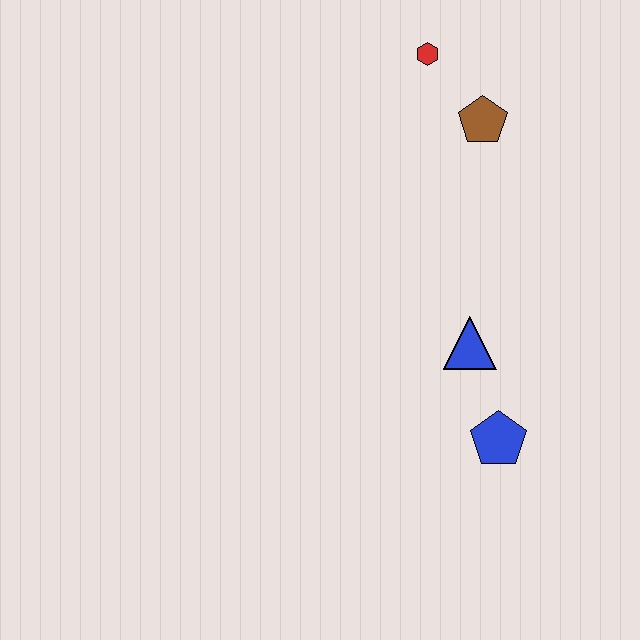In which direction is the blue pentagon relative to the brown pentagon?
The blue pentagon is below the brown pentagon.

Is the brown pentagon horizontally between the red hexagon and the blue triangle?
No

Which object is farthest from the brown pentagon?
The blue pentagon is farthest from the brown pentagon.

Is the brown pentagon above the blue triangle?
Yes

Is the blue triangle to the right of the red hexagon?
Yes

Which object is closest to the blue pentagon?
The blue triangle is closest to the blue pentagon.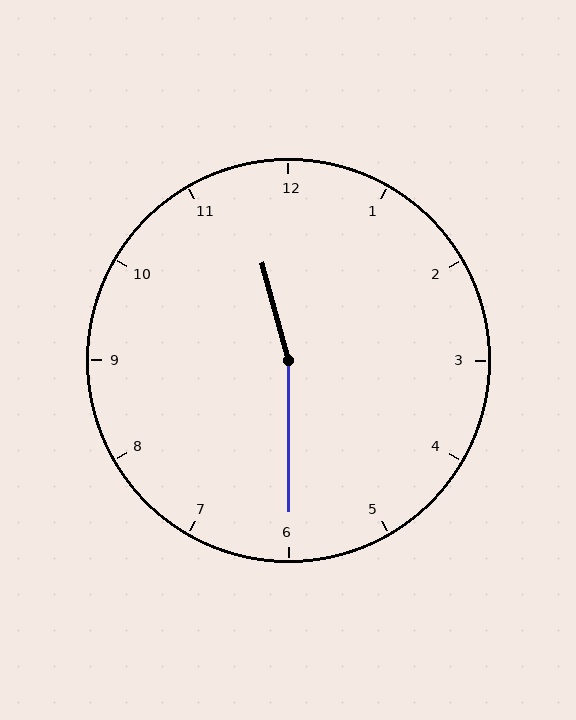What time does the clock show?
11:30.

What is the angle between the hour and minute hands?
Approximately 165 degrees.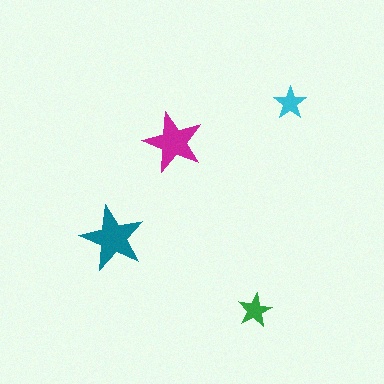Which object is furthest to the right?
The cyan star is rightmost.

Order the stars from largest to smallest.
the teal one, the magenta one, the green one, the cyan one.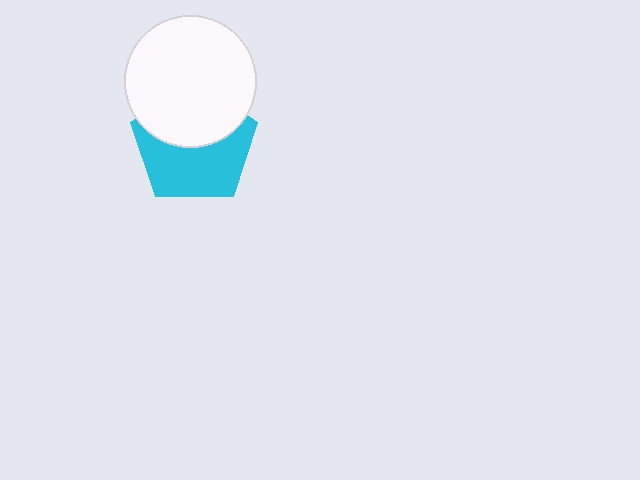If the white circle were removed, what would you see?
You would see the complete cyan pentagon.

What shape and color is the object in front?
The object in front is a white circle.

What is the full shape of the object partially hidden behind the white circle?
The partially hidden object is a cyan pentagon.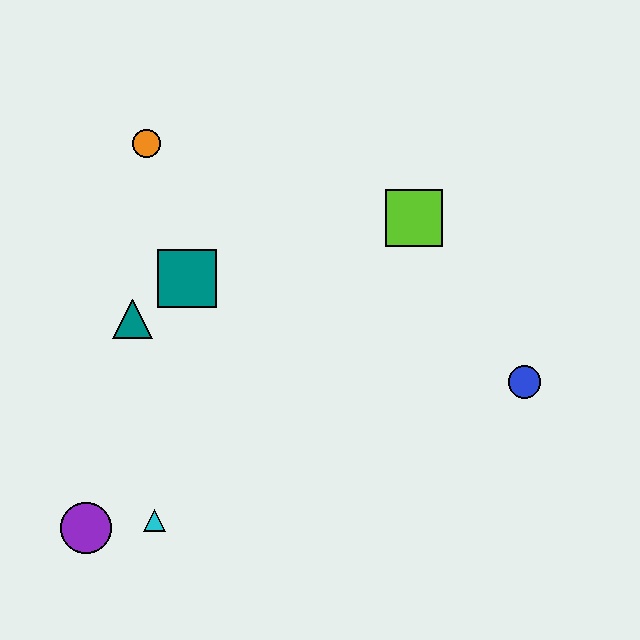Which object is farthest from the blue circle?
The purple circle is farthest from the blue circle.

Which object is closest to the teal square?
The teal triangle is closest to the teal square.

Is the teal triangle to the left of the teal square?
Yes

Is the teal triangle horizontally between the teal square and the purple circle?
Yes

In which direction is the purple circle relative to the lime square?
The purple circle is to the left of the lime square.